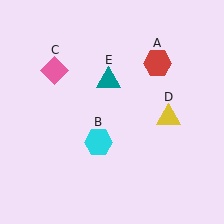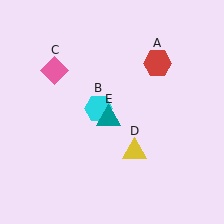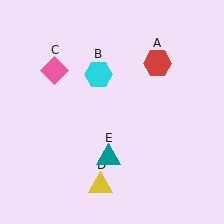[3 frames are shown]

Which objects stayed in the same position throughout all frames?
Red hexagon (object A) and pink diamond (object C) remained stationary.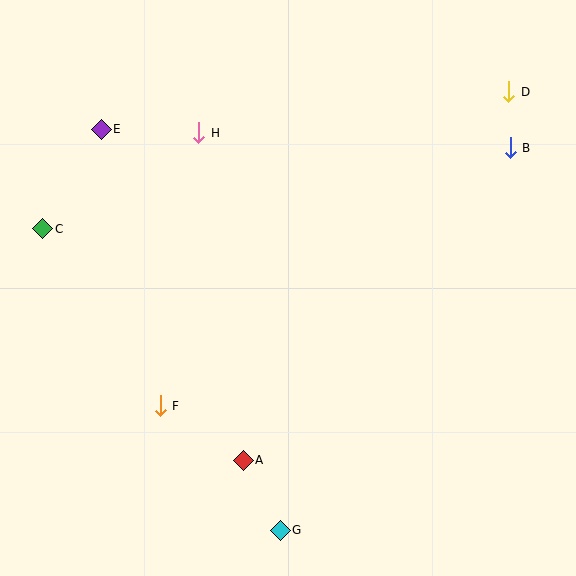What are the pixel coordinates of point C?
Point C is at (43, 229).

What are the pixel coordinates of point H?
Point H is at (199, 133).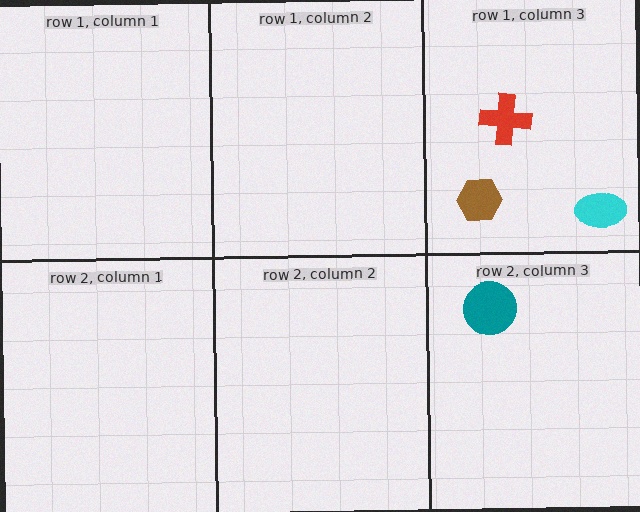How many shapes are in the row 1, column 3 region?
3.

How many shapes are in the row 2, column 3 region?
1.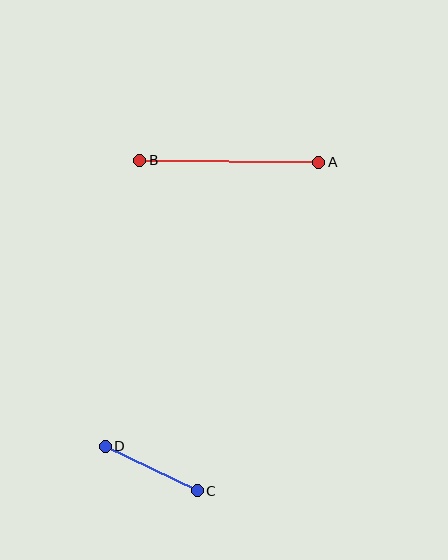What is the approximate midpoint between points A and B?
The midpoint is at approximately (229, 161) pixels.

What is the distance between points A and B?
The distance is approximately 179 pixels.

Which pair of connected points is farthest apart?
Points A and B are farthest apart.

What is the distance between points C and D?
The distance is approximately 102 pixels.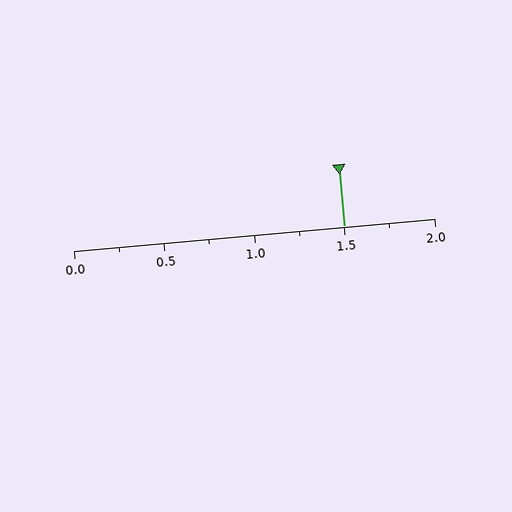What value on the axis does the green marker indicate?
The marker indicates approximately 1.5.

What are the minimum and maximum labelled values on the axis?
The axis runs from 0.0 to 2.0.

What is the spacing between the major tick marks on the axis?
The major ticks are spaced 0.5 apart.